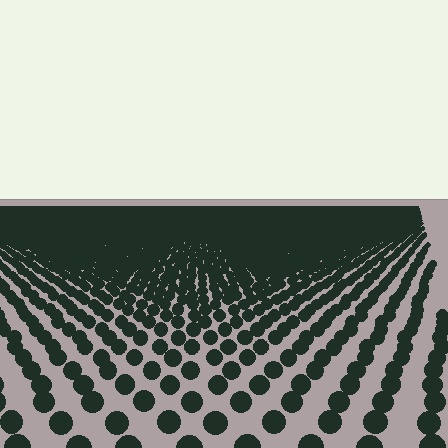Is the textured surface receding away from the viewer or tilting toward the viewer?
The surface is receding away from the viewer. Texture elements get smaller and denser toward the top.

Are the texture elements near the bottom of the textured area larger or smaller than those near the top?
Larger. Near the bottom, elements are closer to the viewer and appear at a bigger on-screen size.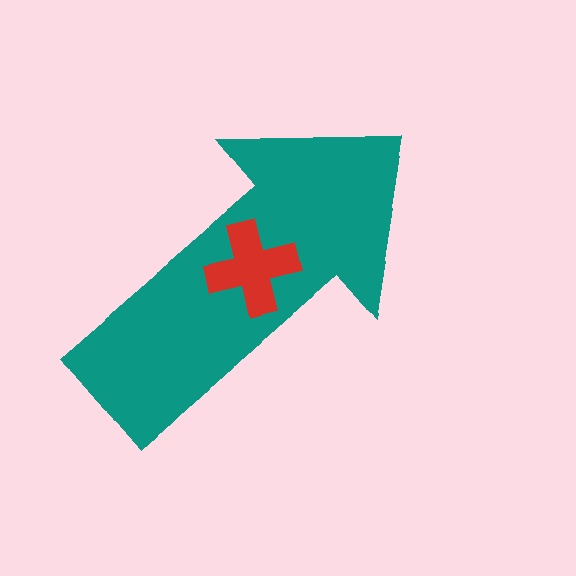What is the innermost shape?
The red cross.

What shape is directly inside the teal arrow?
The red cross.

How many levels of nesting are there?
2.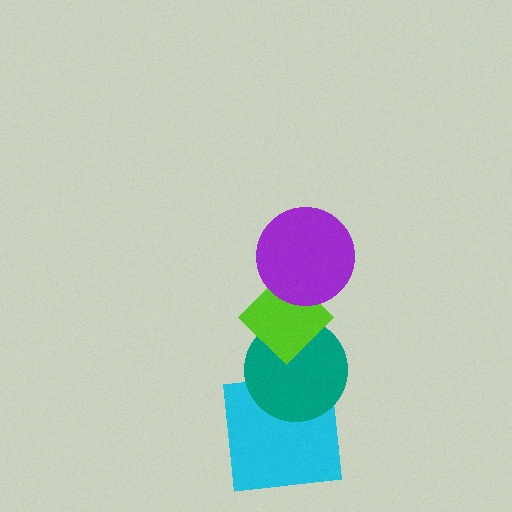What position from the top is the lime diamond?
The lime diamond is 2nd from the top.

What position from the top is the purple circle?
The purple circle is 1st from the top.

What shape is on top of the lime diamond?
The purple circle is on top of the lime diamond.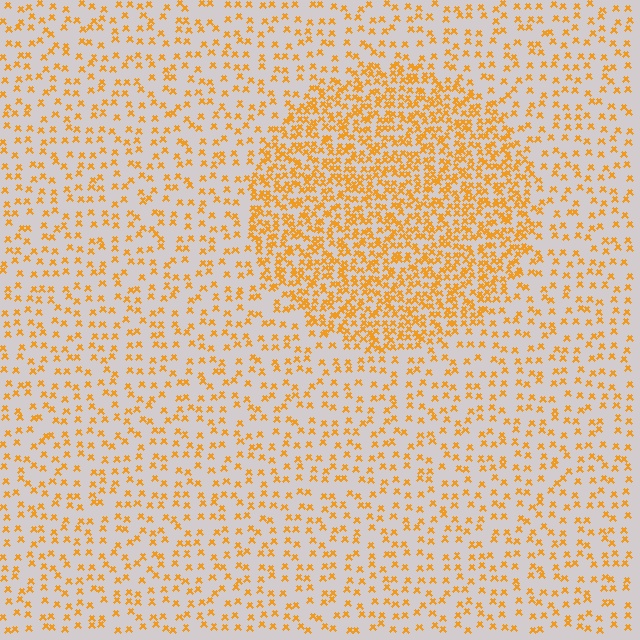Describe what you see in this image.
The image contains small orange elements arranged at two different densities. A circle-shaped region is visible where the elements are more densely packed than the surrounding area.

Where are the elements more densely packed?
The elements are more densely packed inside the circle boundary.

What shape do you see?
I see a circle.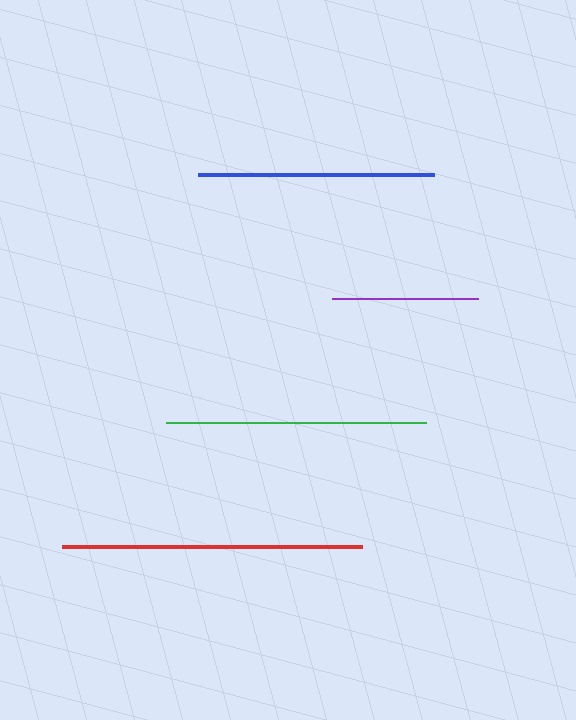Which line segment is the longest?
The red line is the longest at approximately 300 pixels.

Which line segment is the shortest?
The purple line is the shortest at approximately 146 pixels.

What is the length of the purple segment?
The purple segment is approximately 146 pixels long.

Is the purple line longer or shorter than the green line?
The green line is longer than the purple line.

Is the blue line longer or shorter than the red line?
The red line is longer than the blue line.